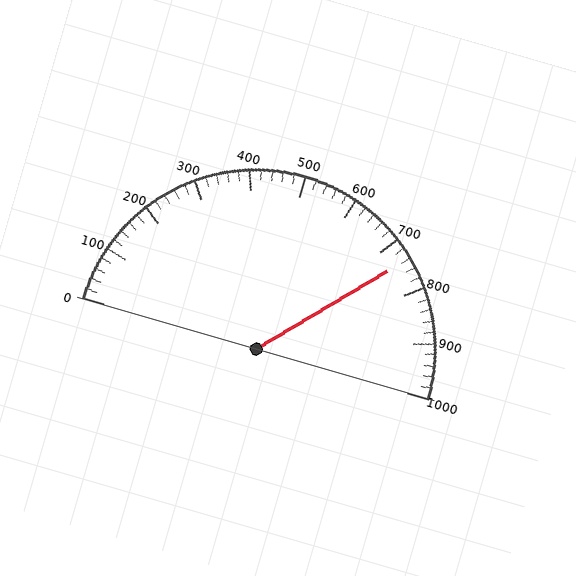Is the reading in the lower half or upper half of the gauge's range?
The reading is in the upper half of the range (0 to 1000).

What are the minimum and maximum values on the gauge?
The gauge ranges from 0 to 1000.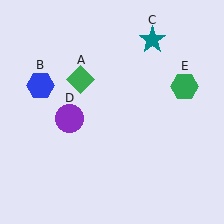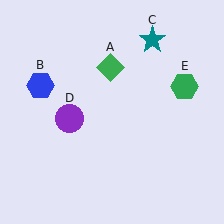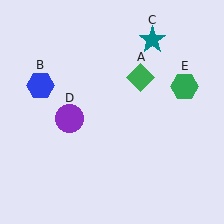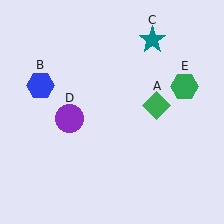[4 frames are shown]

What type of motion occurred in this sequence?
The green diamond (object A) rotated clockwise around the center of the scene.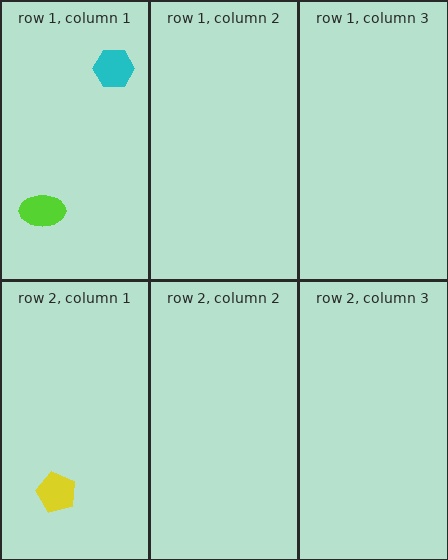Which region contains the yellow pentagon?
The row 2, column 1 region.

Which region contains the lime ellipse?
The row 1, column 1 region.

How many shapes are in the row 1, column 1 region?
2.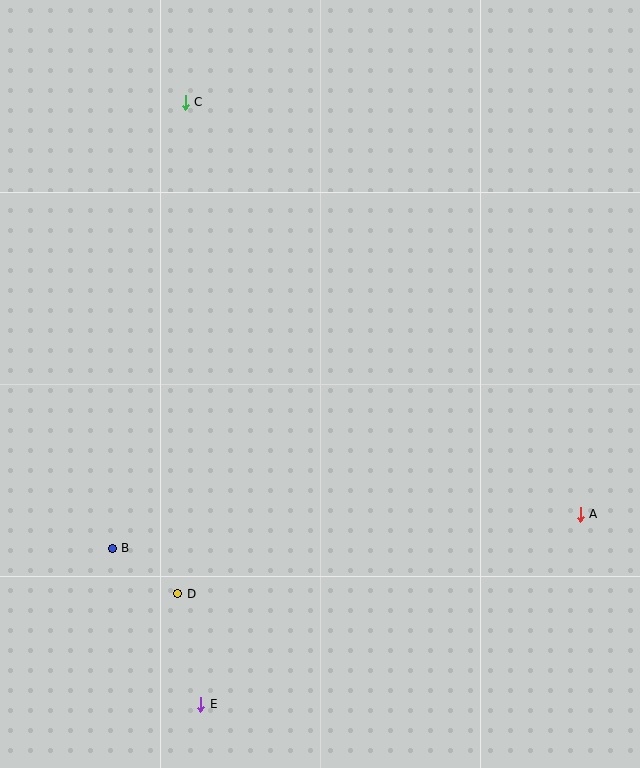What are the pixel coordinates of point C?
Point C is at (185, 102).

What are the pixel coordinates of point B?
Point B is at (112, 548).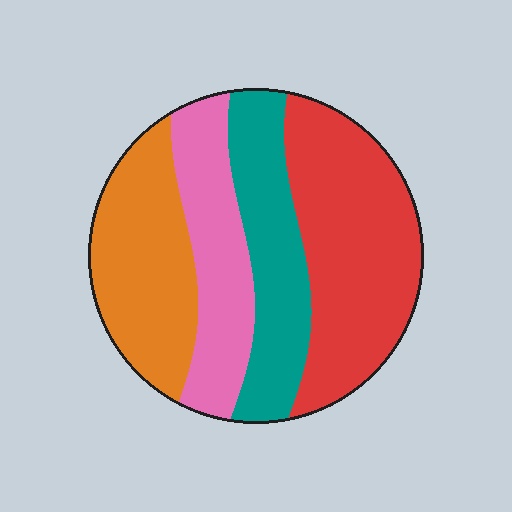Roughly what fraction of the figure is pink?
Pink takes up about one fifth (1/5) of the figure.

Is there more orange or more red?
Red.